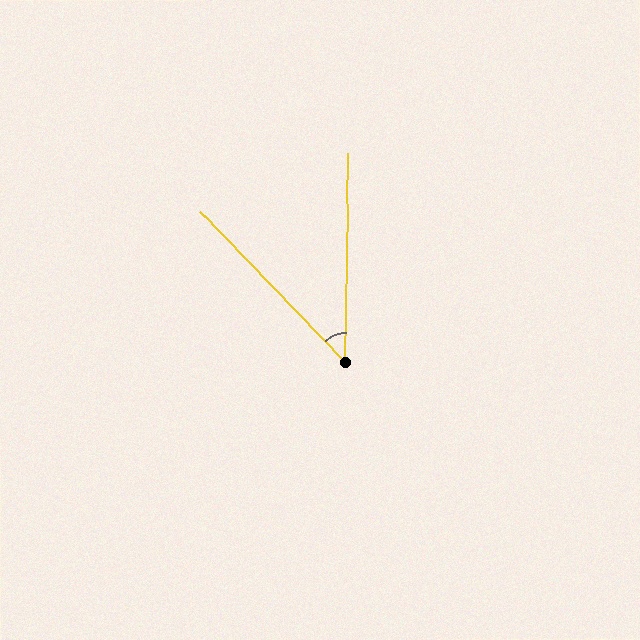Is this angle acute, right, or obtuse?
It is acute.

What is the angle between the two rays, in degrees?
Approximately 45 degrees.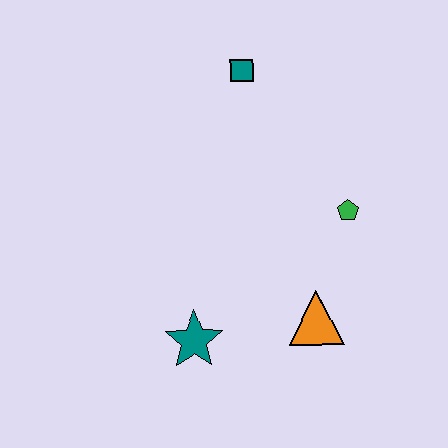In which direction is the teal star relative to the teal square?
The teal star is below the teal square.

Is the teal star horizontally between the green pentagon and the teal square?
No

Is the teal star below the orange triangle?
Yes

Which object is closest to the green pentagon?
The orange triangle is closest to the green pentagon.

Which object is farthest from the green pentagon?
The teal star is farthest from the green pentagon.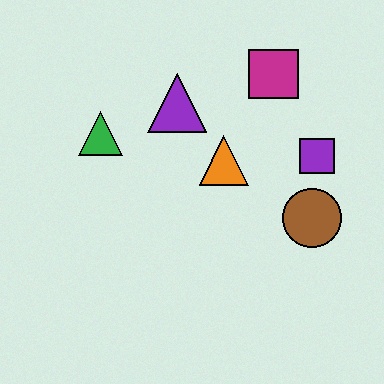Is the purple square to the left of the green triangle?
No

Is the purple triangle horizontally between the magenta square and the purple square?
No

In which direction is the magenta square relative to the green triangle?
The magenta square is to the right of the green triangle.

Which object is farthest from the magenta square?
The green triangle is farthest from the magenta square.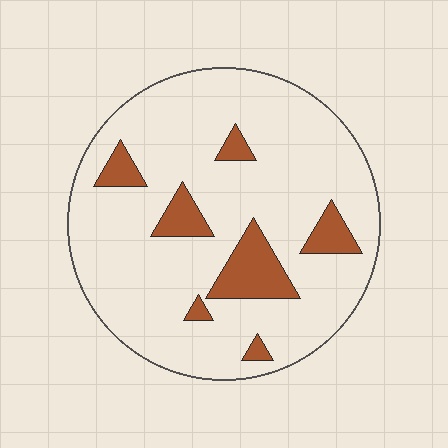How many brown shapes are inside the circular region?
7.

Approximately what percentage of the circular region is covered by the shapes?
Approximately 15%.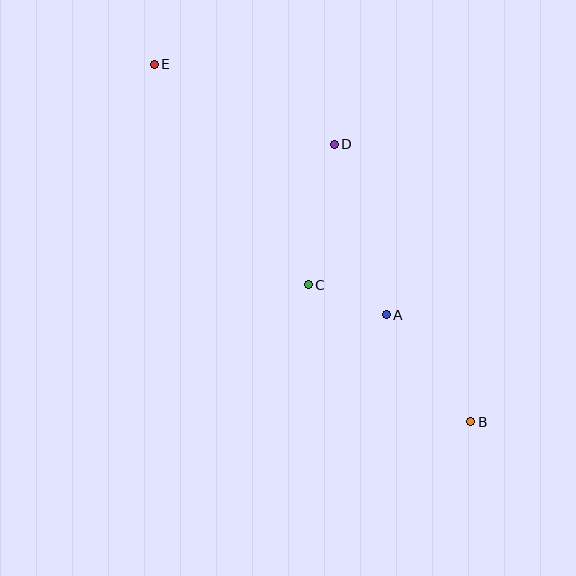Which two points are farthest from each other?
Points B and E are farthest from each other.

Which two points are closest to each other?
Points A and C are closest to each other.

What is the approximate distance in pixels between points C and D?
The distance between C and D is approximately 143 pixels.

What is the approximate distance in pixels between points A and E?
The distance between A and E is approximately 342 pixels.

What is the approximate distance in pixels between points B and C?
The distance between B and C is approximately 212 pixels.